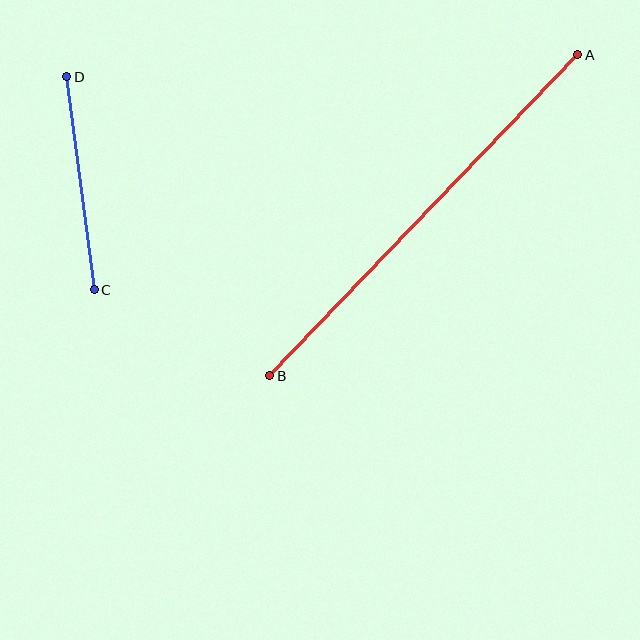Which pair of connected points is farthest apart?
Points A and B are farthest apart.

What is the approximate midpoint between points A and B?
The midpoint is at approximately (424, 215) pixels.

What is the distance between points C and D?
The distance is approximately 215 pixels.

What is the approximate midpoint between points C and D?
The midpoint is at approximately (81, 183) pixels.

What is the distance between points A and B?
The distance is approximately 445 pixels.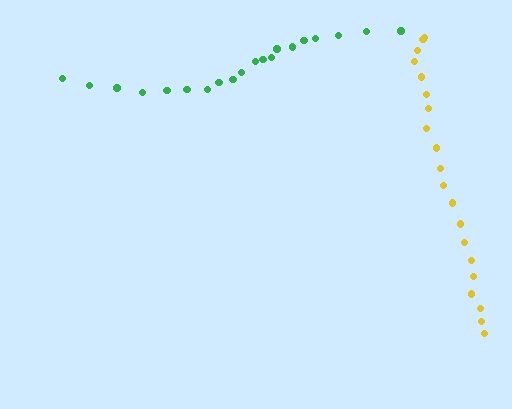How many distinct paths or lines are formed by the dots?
There are 2 distinct paths.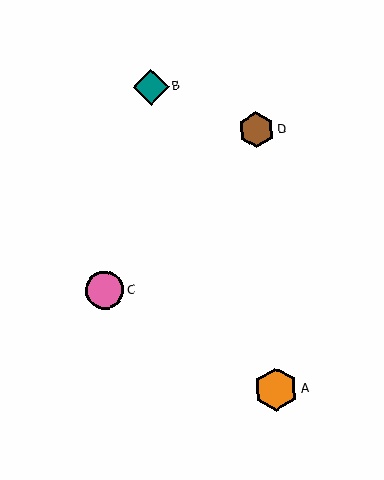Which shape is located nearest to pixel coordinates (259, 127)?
The brown hexagon (labeled D) at (256, 130) is nearest to that location.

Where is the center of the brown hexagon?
The center of the brown hexagon is at (256, 130).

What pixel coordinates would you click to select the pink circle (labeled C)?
Click at (105, 291) to select the pink circle C.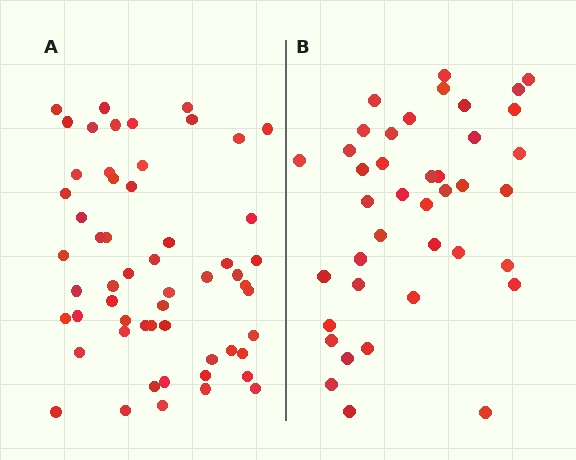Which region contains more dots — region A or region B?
Region A (the left region) has more dots.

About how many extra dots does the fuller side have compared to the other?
Region A has approximately 15 more dots than region B.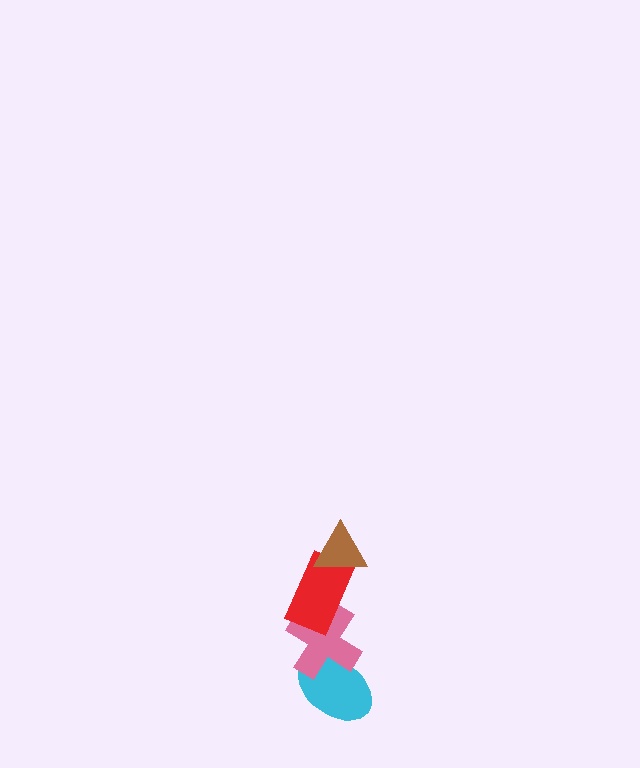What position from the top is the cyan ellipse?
The cyan ellipse is 4th from the top.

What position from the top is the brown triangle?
The brown triangle is 1st from the top.